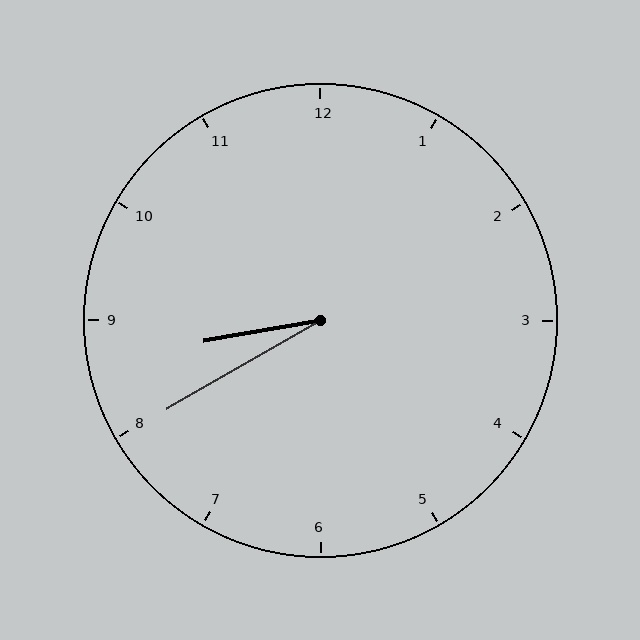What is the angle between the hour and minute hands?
Approximately 20 degrees.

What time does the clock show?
8:40.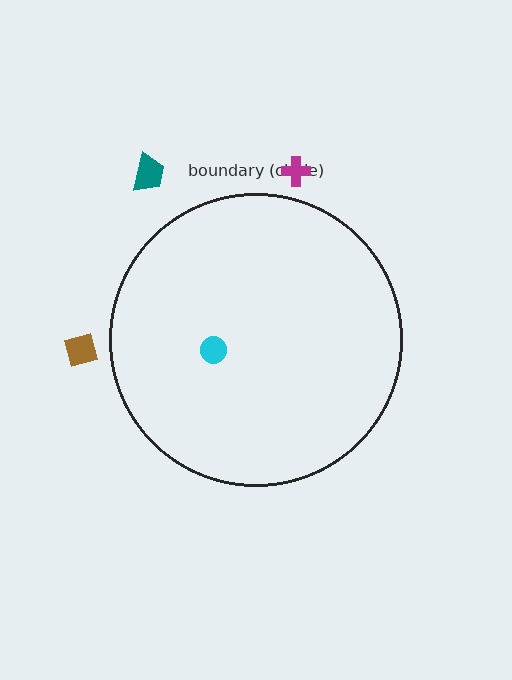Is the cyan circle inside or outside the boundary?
Inside.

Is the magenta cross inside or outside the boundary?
Outside.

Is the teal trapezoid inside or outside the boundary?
Outside.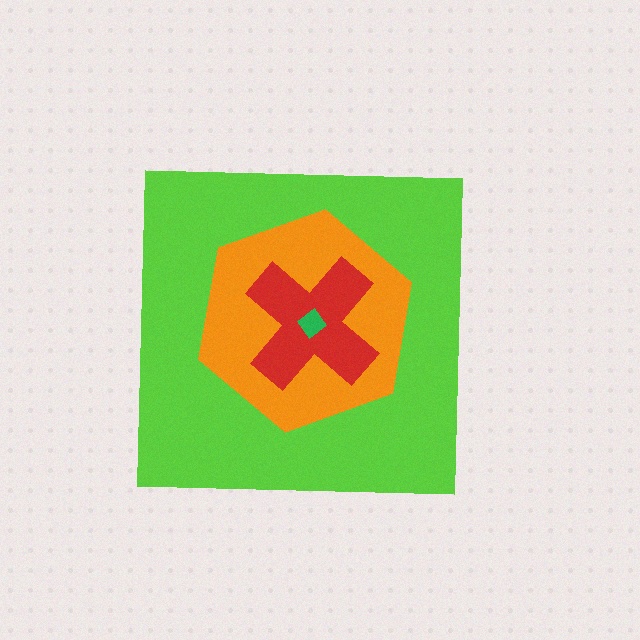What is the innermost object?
The green diamond.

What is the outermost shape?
The lime square.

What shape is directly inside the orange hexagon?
The red cross.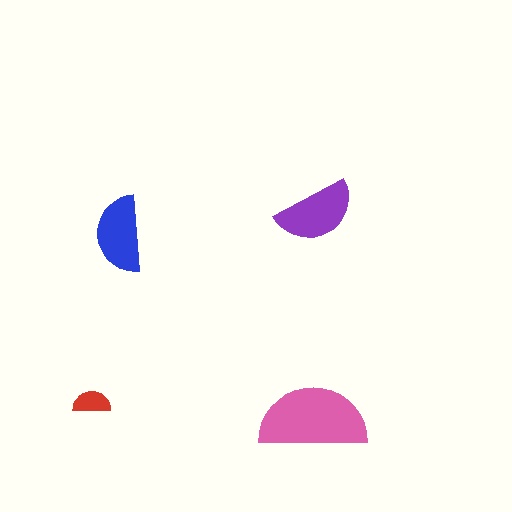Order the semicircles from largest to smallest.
the pink one, the purple one, the blue one, the red one.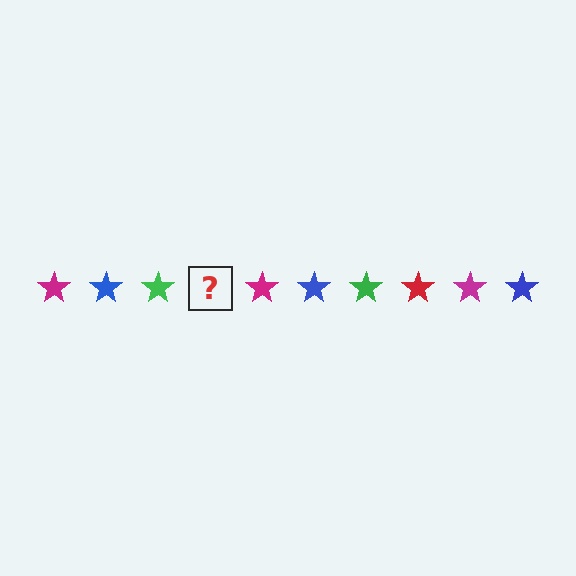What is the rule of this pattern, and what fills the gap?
The rule is that the pattern cycles through magenta, blue, green, red stars. The gap should be filled with a red star.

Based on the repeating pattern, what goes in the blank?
The blank should be a red star.